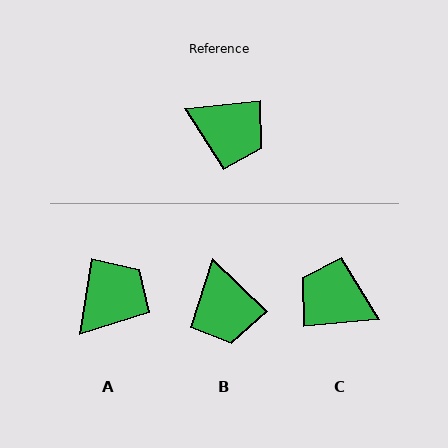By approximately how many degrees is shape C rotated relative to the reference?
Approximately 179 degrees counter-clockwise.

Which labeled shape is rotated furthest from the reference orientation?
C, about 179 degrees away.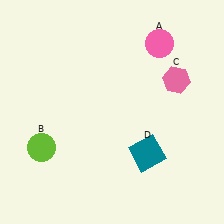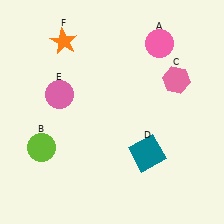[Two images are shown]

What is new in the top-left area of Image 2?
A pink circle (E) was added in the top-left area of Image 2.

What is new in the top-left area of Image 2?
An orange star (F) was added in the top-left area of Image 2.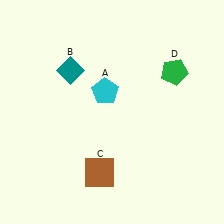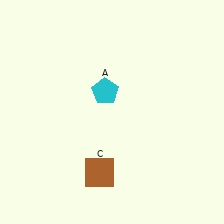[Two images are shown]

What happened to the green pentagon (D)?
The green pentagon (D) was removed in Image 2. It was in the top-right area of Image 1.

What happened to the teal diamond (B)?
The teal diamond (B) was removed in Image 2. It was in the top-left area of Image 1.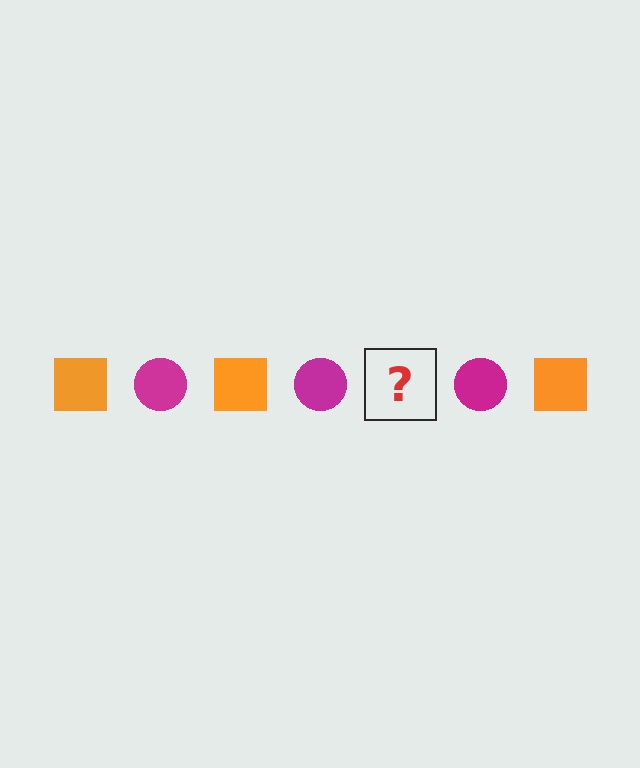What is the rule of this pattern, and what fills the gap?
The rule is that the pattern alternates between orange square and magenta circle. The gap should be filled with an orange square.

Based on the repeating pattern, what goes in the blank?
The blank should be an orange square.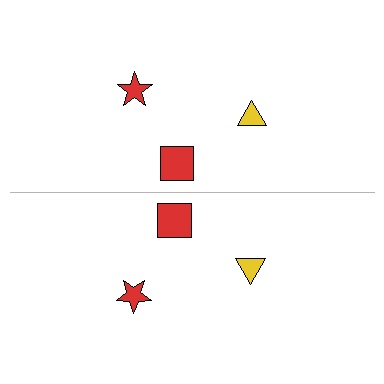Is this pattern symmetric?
Yes, this pattern has bilateral (reflection) symmetry.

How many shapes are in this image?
There are 6 shapes in this image.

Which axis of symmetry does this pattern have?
The pattern has a horizontal axis of symmetry running through the center of the image.